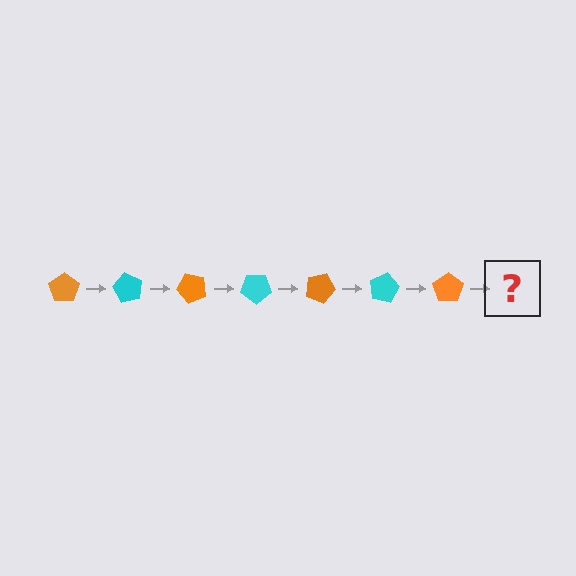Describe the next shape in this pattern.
It should be a cyan pentagon, rotated 420 degrees from the start.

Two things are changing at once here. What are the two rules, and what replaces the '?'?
The two rules are that it rotates 60 degrees each step and the color cycles through orange and cyan. The '?' should be a cyan pentagon, rotated 420 degrees from the start.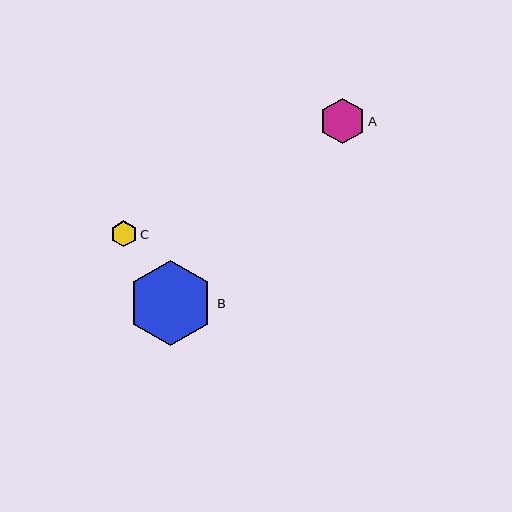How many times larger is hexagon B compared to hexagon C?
Hexagon B is approximately 3.3 times the size of hexagon C.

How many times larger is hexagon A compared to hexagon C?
Hexagon A is approximately 1.7 times the size of hexagon C.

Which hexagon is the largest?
Hexagon B is the largest with a size of approximately 86 pixels.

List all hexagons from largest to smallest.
From largest to smallest: B, A, C.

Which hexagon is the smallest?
Hexagon C is the smallest with a size of approximately 26 pixels.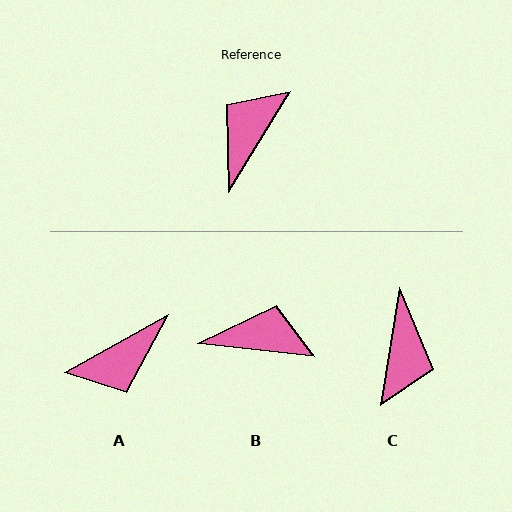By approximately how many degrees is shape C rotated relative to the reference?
Approximately 158 degrees clockwise.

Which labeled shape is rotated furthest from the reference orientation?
C, about 158 degrees away.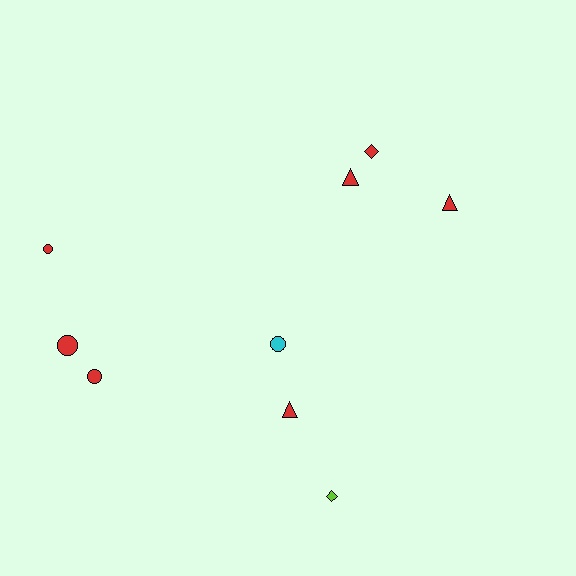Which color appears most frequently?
Red, with 7 objects.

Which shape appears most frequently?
Circle, with 4 objects.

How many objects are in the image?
There are 9 objects.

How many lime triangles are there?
There are no lime triangles.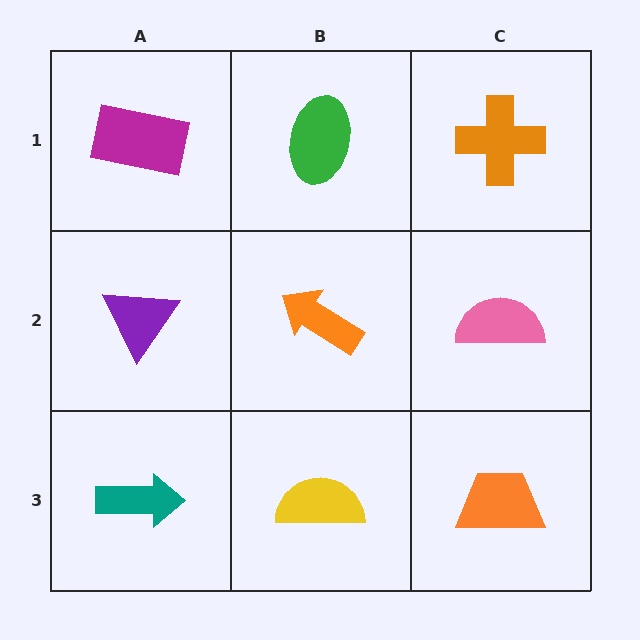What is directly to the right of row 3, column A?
A yellow semicircle.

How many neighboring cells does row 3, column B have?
3.